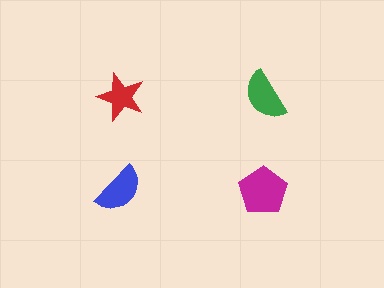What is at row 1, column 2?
A green semicircle.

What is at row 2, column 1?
A blue semicircle.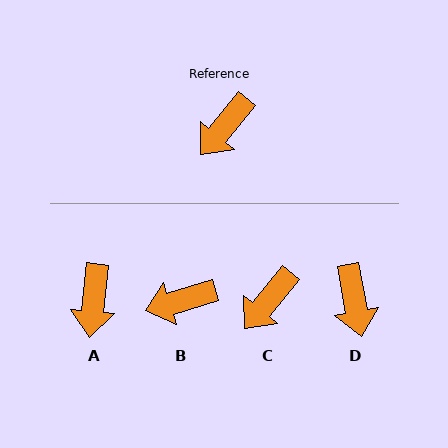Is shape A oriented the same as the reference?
No, it is off by about 34 degrees.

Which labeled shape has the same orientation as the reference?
C.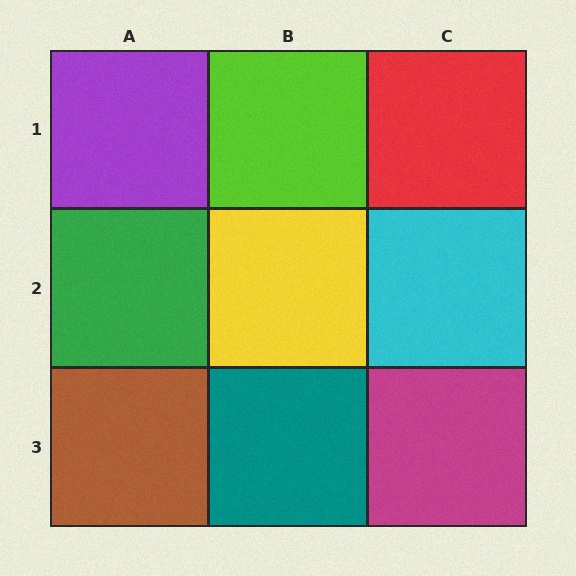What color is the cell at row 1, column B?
Lime.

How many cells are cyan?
1 cell is cyan.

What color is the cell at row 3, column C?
Magenta.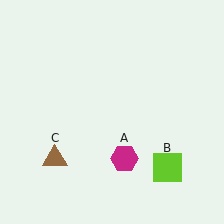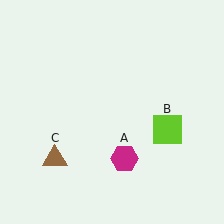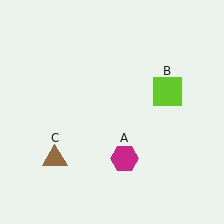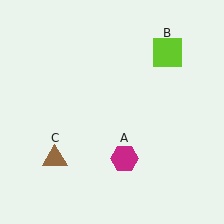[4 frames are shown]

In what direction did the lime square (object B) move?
The lime square (object B) moved up.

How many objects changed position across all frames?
1 object changed position: lime square (object B).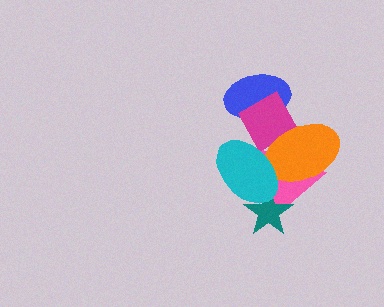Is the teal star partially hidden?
Yes, it is partially covered by another shape.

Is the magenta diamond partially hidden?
Yes, it is partially covered by another shape.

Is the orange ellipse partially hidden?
Yes, it is partially covered by another shape.